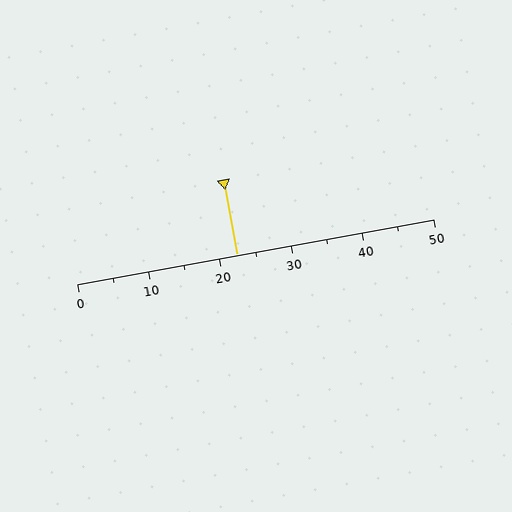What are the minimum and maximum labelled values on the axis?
The axis runs from 0 to 50.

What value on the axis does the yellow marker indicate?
The marker indicates approximately 22.5.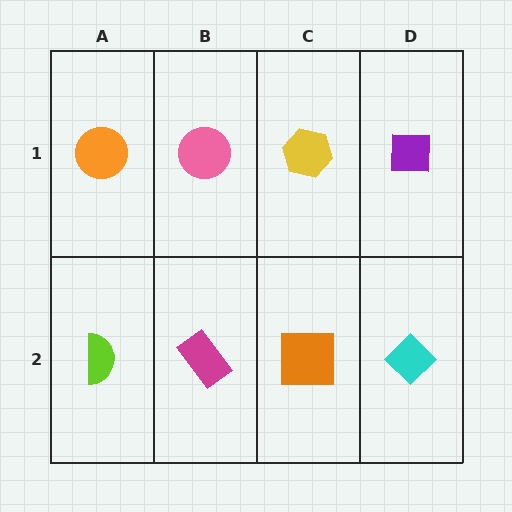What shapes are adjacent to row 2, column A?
An orange circle (row 1, column A), a magenta rectangle (row 2, column B).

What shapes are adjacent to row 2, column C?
A yellow hexagon (row 1, column C), a magenta rectangle (row 2, column B), a cyan diamond (row 2, column D).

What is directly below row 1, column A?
A lime semicircle.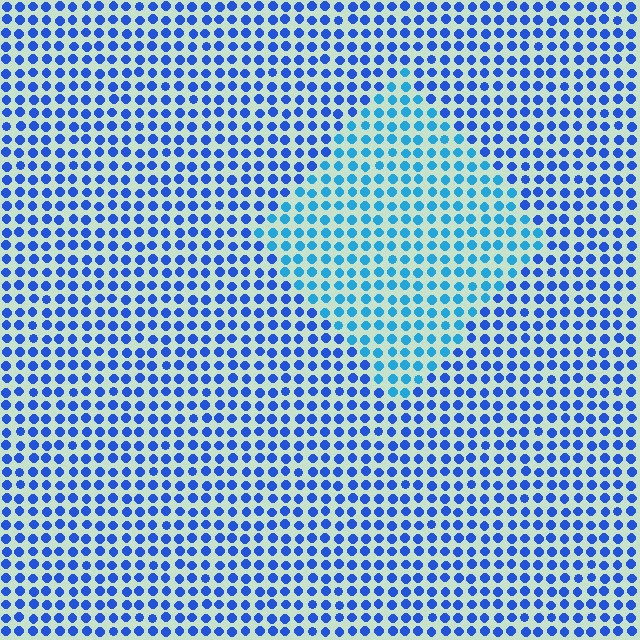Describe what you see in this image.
The image is filled with small blue elements in a uniform arrangement. A diamond-shaped region is visible where the elements are tinted to a slightly different hue, forming a subtle color boundary.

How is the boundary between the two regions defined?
The boundary is defined purely by a slight shift in hue (about 28 degrees). Spacing, size, and orientation are identical on both sides.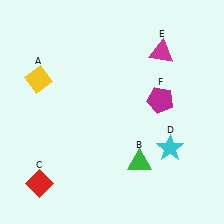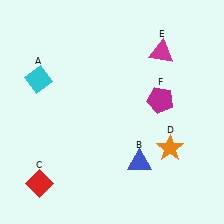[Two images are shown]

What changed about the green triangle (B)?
In Image 1, B is green. In Image 2, it changed to blue.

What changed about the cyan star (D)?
In Image 1, D is cyan. In Image 2, it changed to orange.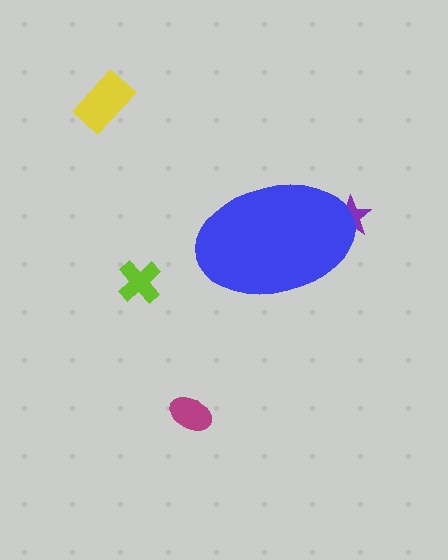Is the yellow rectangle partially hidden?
No, the yellow rectangle is fully visible.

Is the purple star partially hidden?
Yes, the purple star is partially hidden behind the blue ellipse.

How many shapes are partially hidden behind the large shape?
1 shape is partially hidden.